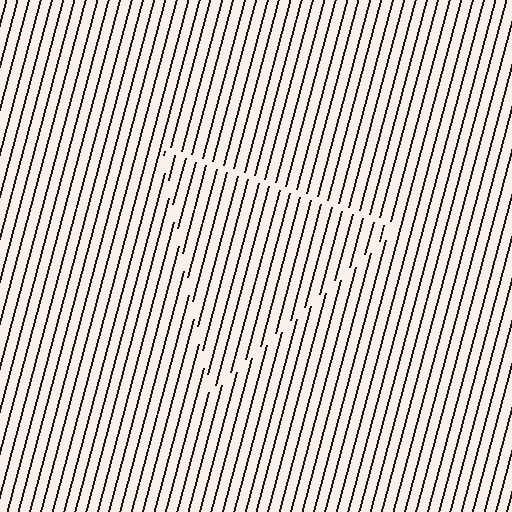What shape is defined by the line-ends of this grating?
An illusory triangle. The interior of the shape contains the same grating, shifted by half a period — the contour is defined by the phase discontinuity where line-ends from the inner and outer gratings abut.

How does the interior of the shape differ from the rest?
The interior of the shape contains the same grating, shifted by half a period — the contour is defined by the phase discontinuity where line-ends from the inner and outer gratings abut.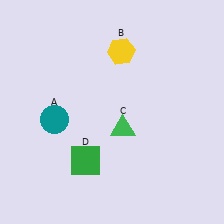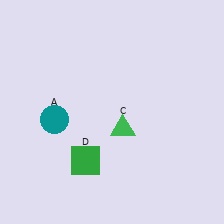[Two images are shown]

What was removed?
The yellow hexagon (B) was removed in Image 2.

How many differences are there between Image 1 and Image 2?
There is 1 difference between the two images.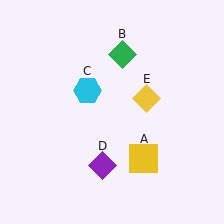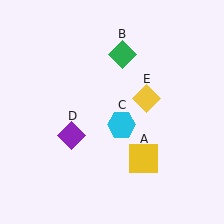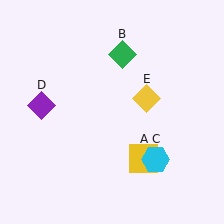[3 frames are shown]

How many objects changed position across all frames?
2 objects changed position: cyan hexagon (object C), purple diamond (object D).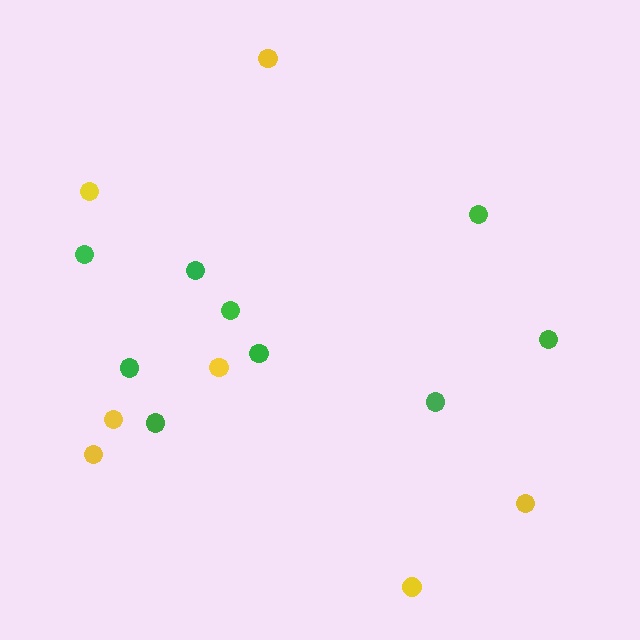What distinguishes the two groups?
There are 2 groups: one group of green circles (9) and one group of yellow circles (7).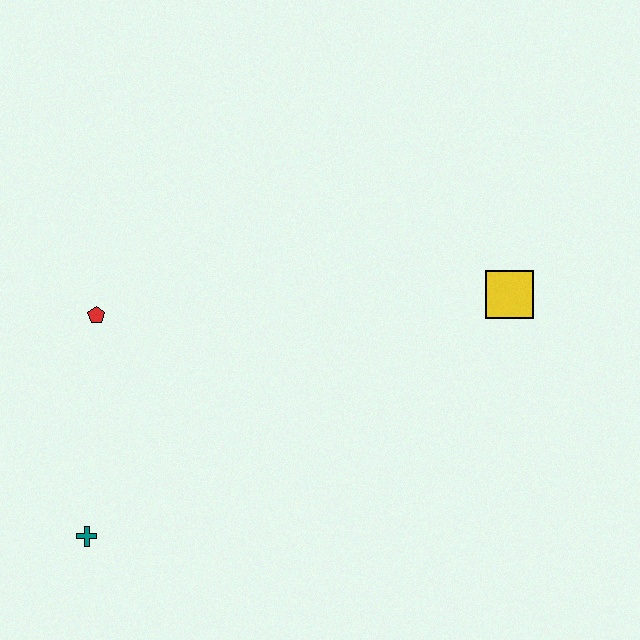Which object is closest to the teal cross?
The red pentagon is closest to the teal cross.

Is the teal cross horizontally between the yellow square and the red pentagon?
No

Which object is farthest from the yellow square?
The teal cross is farthest from the yellow square.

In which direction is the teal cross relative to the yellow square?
The teal cross is to the left of the yellow square.